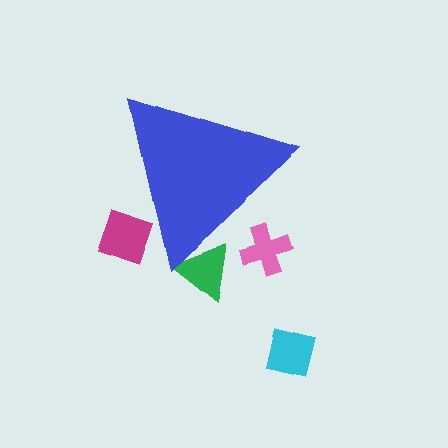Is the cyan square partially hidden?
No, the cyan square is fully visible.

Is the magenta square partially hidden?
Yes, the magenta square is partially hidden behind the blue triangle.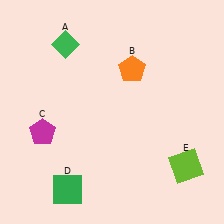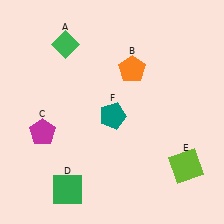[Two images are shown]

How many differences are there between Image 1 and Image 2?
There is 1 difference between the two images.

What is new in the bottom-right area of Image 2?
A teal pentagon (F) was added in the bottom-right area of Image 2.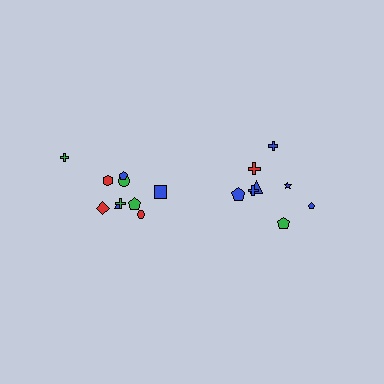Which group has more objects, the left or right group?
The left group.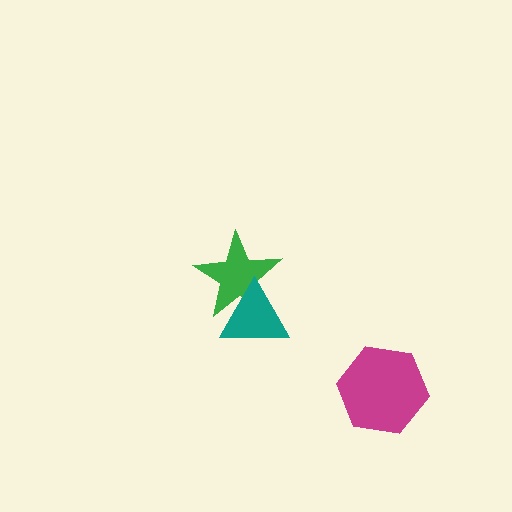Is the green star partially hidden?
Yes, it is partially covered by another shape.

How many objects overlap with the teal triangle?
1 object overlaps with the teal triangle.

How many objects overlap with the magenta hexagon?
0 objects overlap with the magenta hexagon.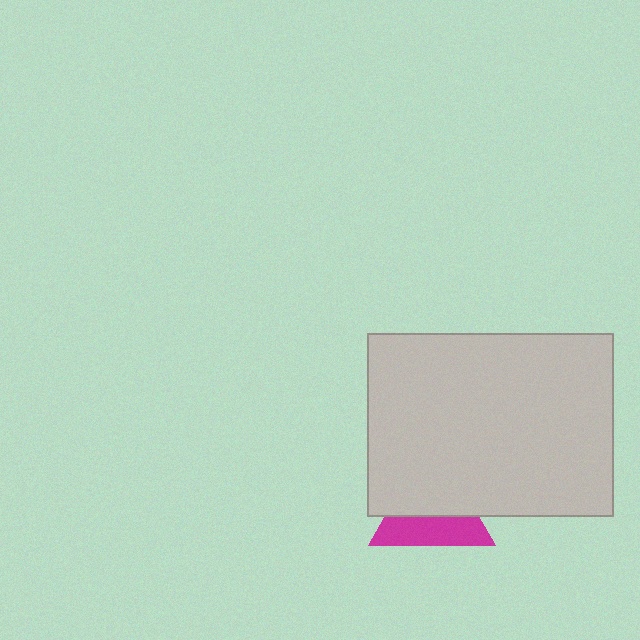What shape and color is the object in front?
The object in front is a light gray rectangle.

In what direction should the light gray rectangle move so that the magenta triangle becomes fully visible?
The light gray rectangle should move up. That is the shortest direction to clear the overlap and leave the magenta triangle fully visible.